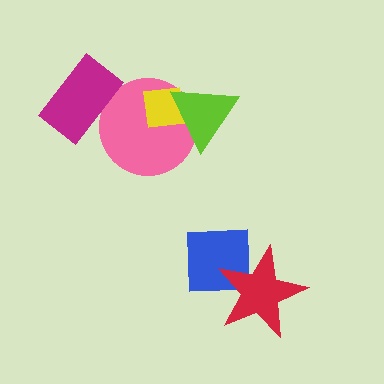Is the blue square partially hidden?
Yes, it is partially covered by another shape.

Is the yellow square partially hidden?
Yes, it is partially covered by another shape.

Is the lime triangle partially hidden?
No, no other shape covers it.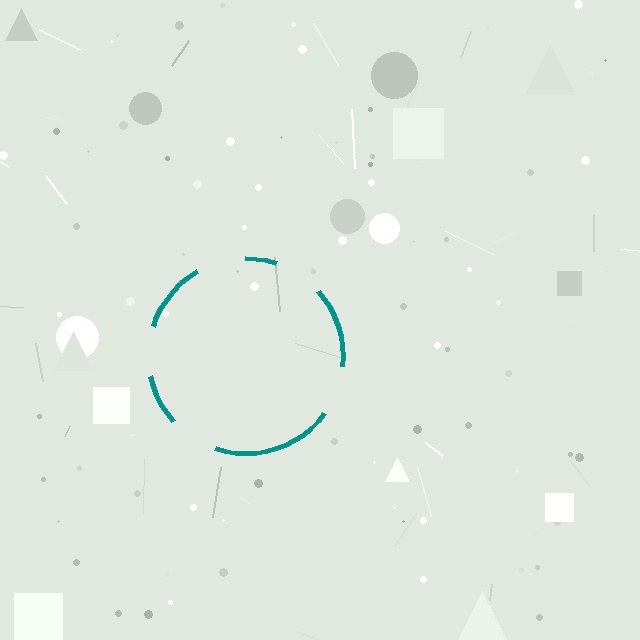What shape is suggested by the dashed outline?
The dashed outline suggests a circle.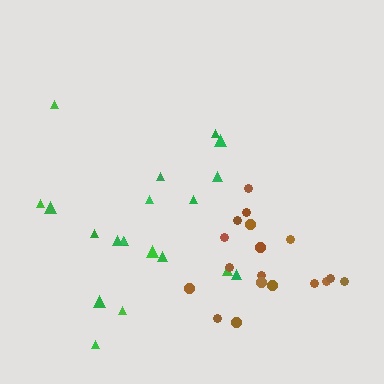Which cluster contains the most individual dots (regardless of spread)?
Green (20).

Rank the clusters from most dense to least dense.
brown, green.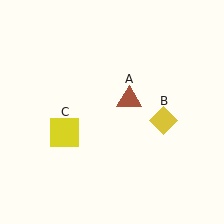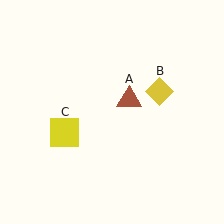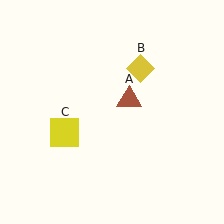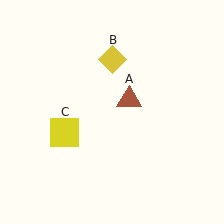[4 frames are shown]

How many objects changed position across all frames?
1 object changed position: yellow diamond (object B).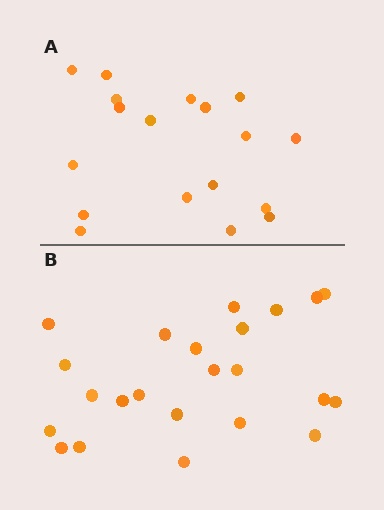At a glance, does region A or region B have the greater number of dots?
Region B (the bottom region) has more dots.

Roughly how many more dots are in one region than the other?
Region B has about 5 more dots than region A.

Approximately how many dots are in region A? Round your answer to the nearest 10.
About 20 dots. (The exact count is 18, which rounds to 20.)